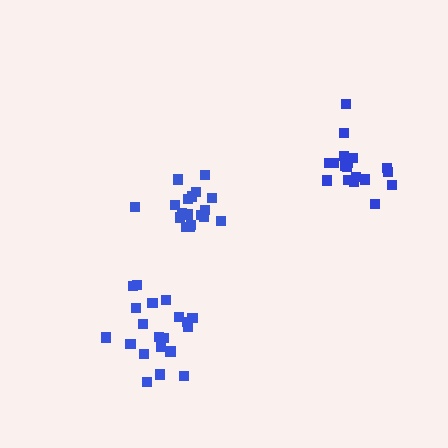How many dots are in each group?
Group 1: 18 dots, Group 2: 18 dots, Group 3: 20 dots (56 total).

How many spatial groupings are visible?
There are 3 spatial groupings.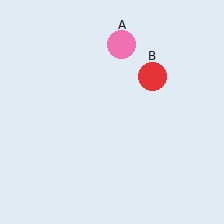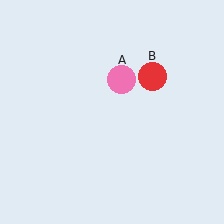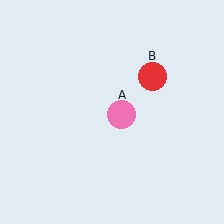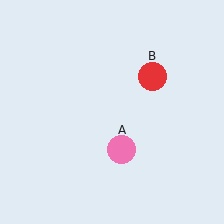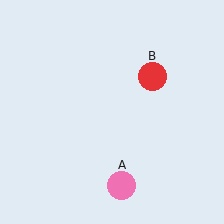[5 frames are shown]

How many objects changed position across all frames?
1 object changed position: pink circle (object A).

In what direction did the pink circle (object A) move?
The pink circle (object A) moved down.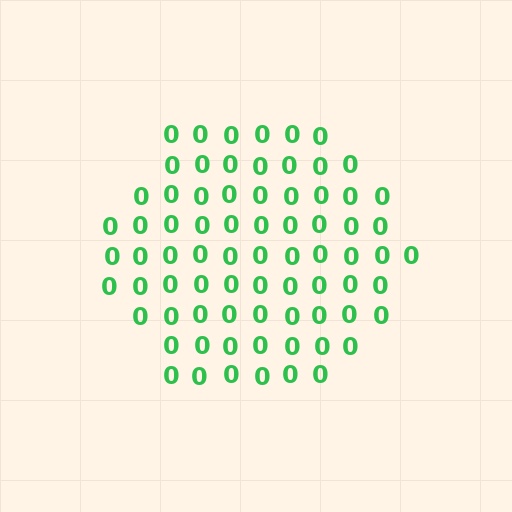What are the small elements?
The small elements are digit 0's.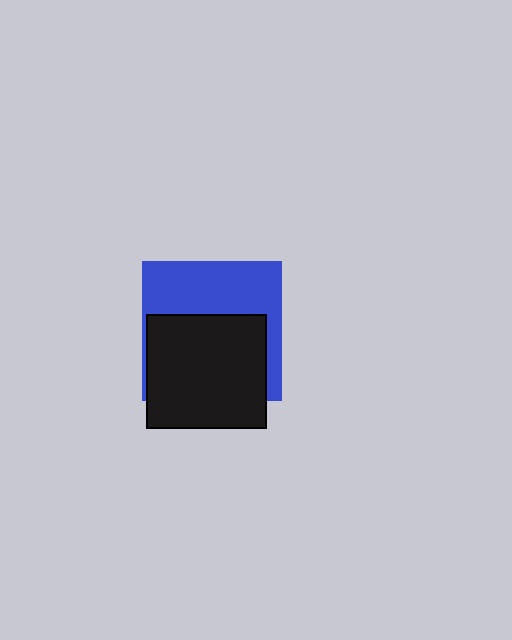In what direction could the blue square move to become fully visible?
The blue square could move up. That would shift it out from behind the black rectangle entirely.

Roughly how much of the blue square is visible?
About half of it is visible (roughly 45%).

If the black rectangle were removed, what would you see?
You would see the complete blue square.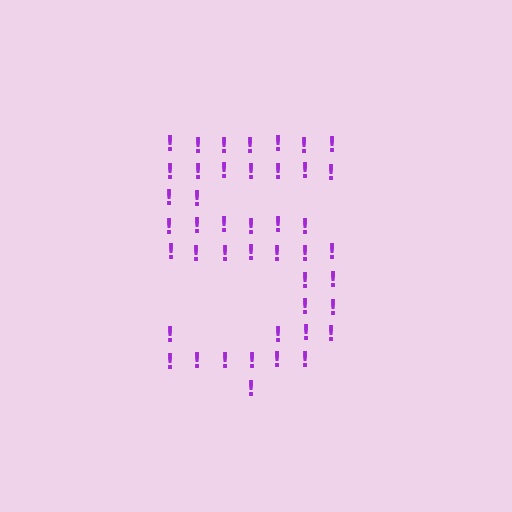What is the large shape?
The large shape is the digit 5.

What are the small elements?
The small elements are exclamation marks.